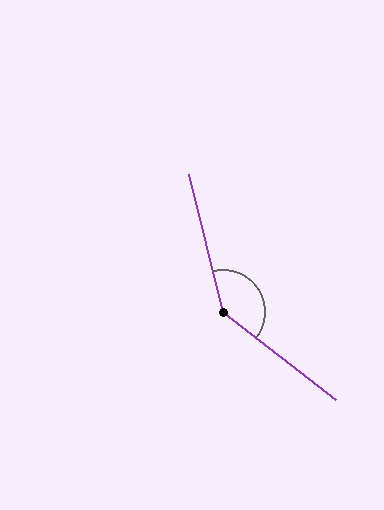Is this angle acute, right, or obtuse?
It is obtuse.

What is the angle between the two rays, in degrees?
Approximately 141 degrees.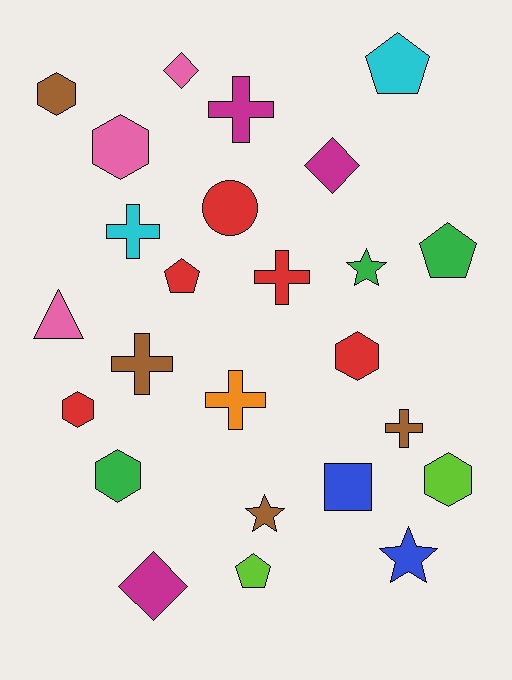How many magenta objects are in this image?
There are 3 magenta objects.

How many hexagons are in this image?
There are 6 hexagons.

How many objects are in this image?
There are 25 objects.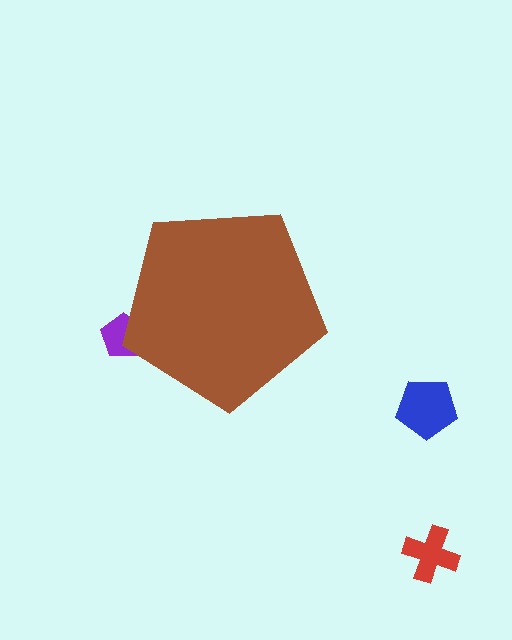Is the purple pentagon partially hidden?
Yes, the purple pentagon is partially hidden behind the brown pentagon.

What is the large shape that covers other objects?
A brown pentagon.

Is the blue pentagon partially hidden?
No, the blue pentagon is fully visible.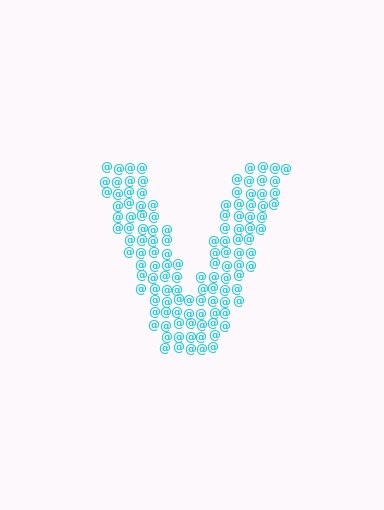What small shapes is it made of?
It is made of small at signs.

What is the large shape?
The large shape is the letter V.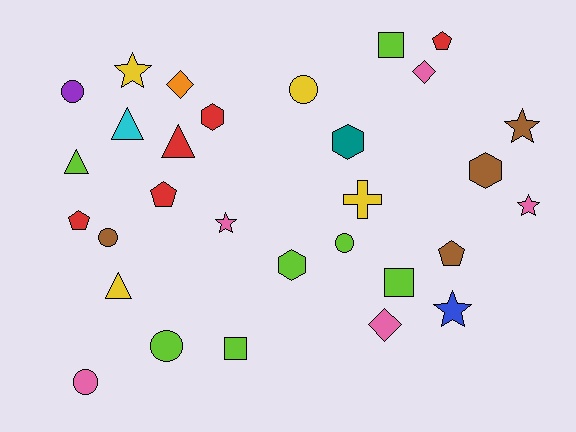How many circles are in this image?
There are 6 circles.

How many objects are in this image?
There are 30 objects.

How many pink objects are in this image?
There are 5 pink objects.